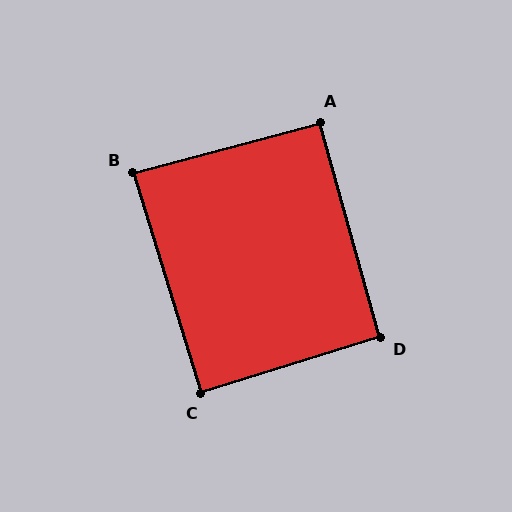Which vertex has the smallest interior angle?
B, at approximately 88 degrees.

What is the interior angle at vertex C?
Approximately 90 degrees (approximately right).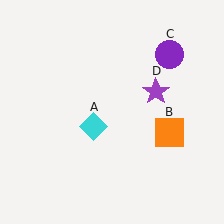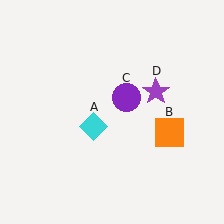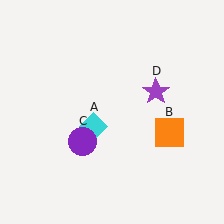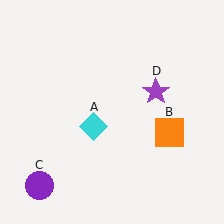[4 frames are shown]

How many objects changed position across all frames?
1 object changed position: purple circle (object C).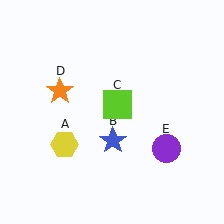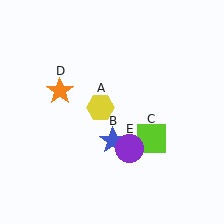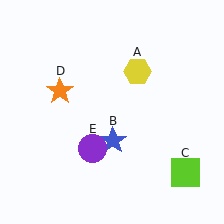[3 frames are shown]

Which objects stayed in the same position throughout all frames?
Blue star (object B) and orange star (object D) remained stationary.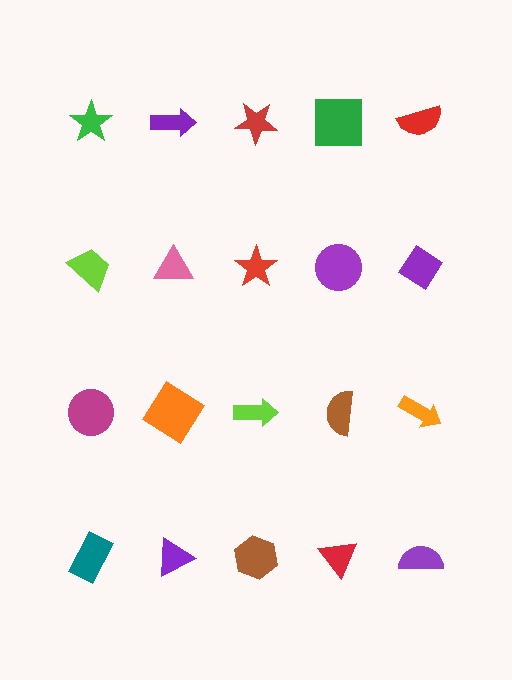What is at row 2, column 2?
A pink triangle.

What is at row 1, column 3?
A red star.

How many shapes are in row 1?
5 shapes.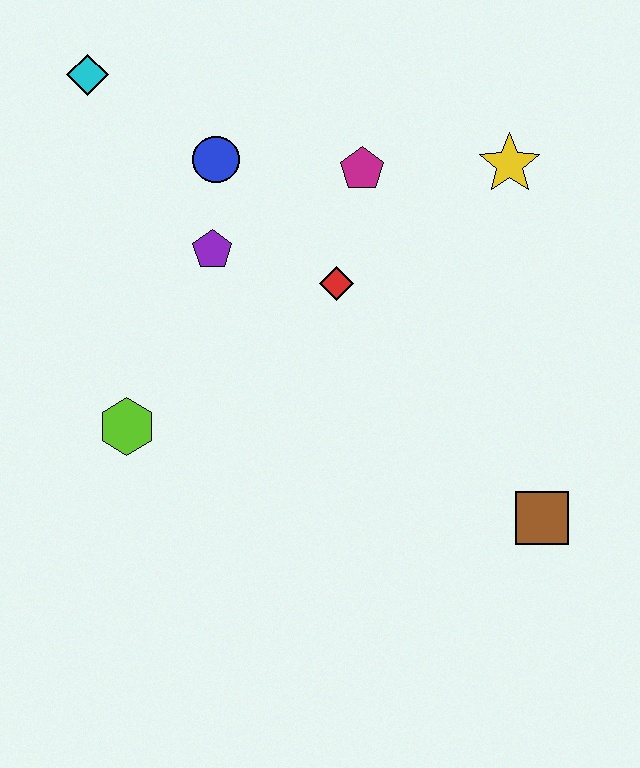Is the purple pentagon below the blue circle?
Yes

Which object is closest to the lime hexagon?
The purple pentagon is closest to the lime hexagon.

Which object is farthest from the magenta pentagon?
The brown square is farthest from the magenta pentagon.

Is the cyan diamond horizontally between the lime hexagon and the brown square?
No